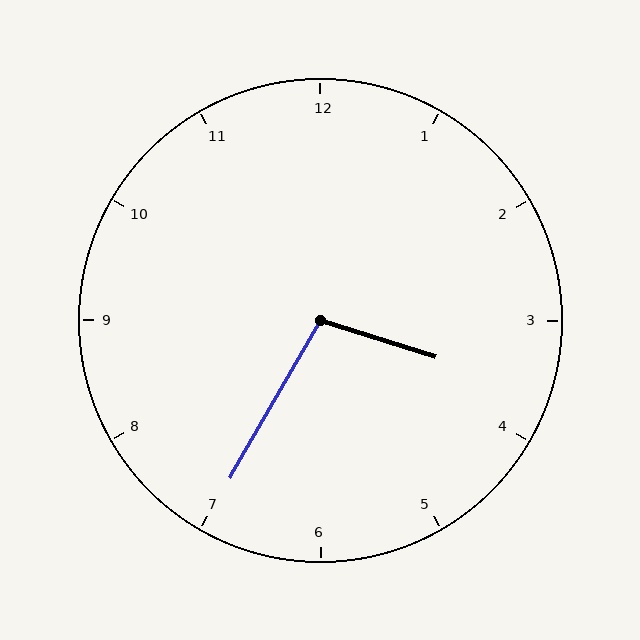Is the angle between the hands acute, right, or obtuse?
It is obtuse.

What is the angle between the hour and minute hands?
Approximately 102 degrees.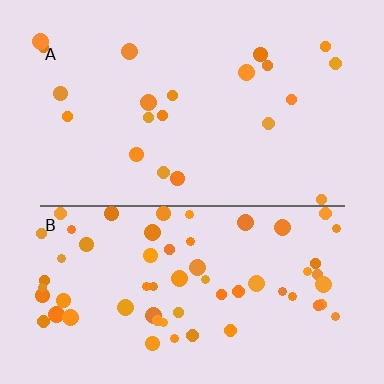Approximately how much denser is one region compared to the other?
Approximately 3.0× — region B over region A.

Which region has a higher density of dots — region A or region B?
B (the bottom).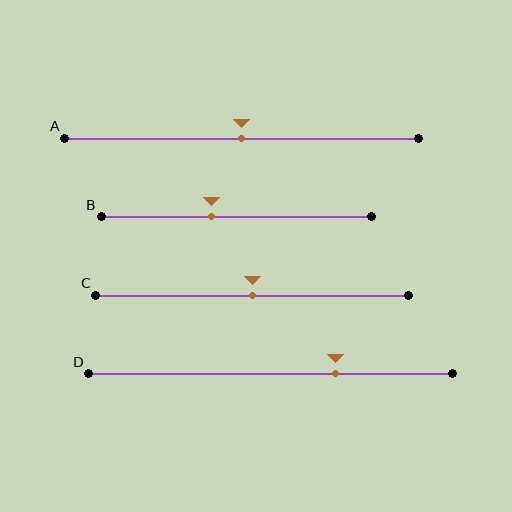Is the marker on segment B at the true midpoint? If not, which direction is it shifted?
No, the marker on segment B is shifted to the left by about 9% of the segment length.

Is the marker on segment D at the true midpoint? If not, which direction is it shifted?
No, the marker on segment D is shifted to the right by about 18% of the segment length.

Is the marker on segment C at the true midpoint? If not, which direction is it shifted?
Yes, the marker on segment C is at the true midpoint.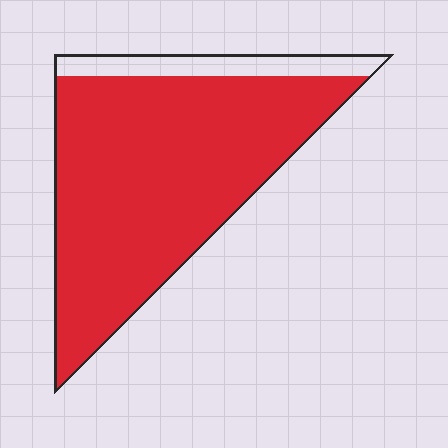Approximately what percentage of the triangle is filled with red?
Approximately 85%.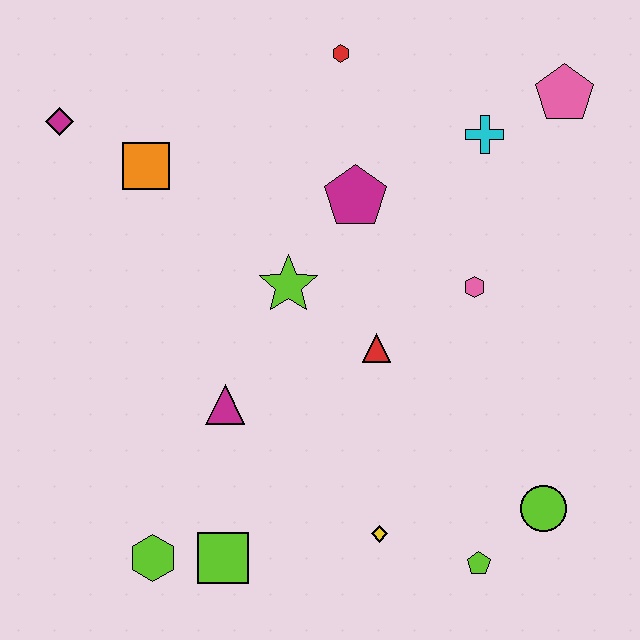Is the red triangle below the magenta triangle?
No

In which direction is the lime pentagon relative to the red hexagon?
The lime pentagon is below the red hexagon.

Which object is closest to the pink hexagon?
The red triangle is closest to the pink hexagon.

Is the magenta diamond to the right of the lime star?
No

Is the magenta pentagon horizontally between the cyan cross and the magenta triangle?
Yes